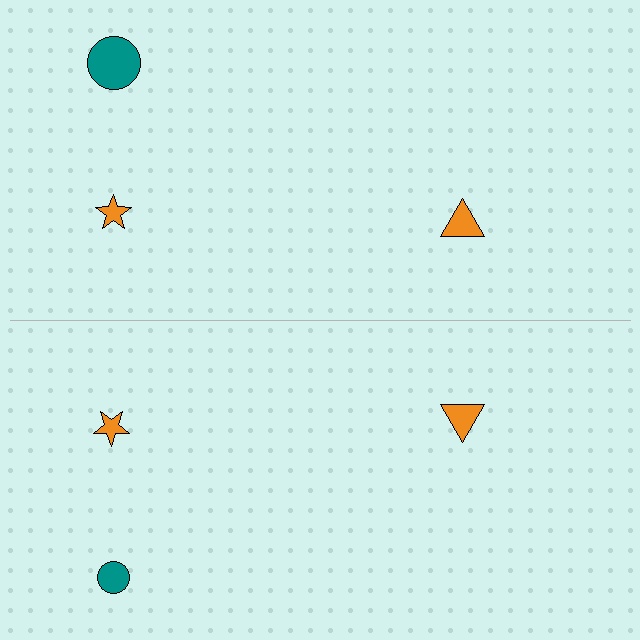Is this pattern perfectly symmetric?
No, the pattern is not perfectly symmetric. The teal circle on the bottom side has a different size than its mirror counterpart.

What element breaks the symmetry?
The teal circle on the bottom side has a different size than its mirror counterpart.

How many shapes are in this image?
There are 6 shapes in this image.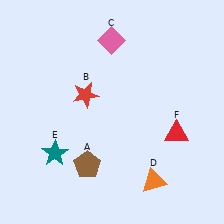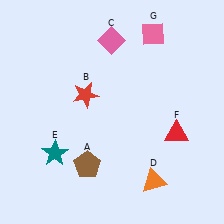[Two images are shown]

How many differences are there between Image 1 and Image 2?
There is 1 difference between the two images.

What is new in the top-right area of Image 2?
A pink diamond (G) was added in the top-right area of Image 2.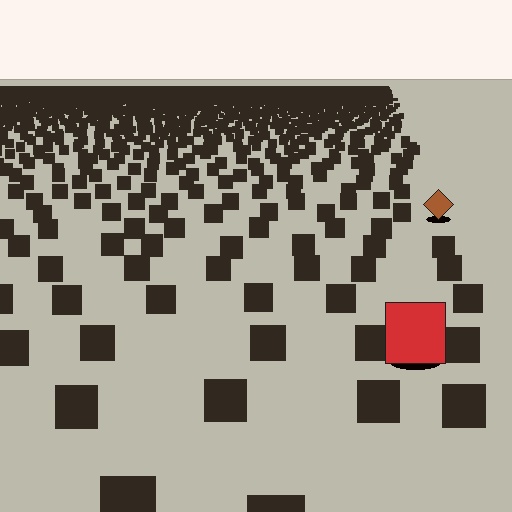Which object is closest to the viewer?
The red square is closest. The texture marks near it are larger and more spread out.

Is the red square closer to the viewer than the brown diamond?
Yes. The red square is closer — you can tell from the texture gradient: the ground texture is coarser near it.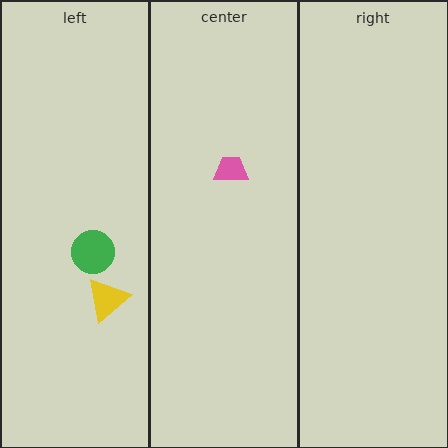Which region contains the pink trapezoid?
The center region.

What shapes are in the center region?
The pink trapezoid.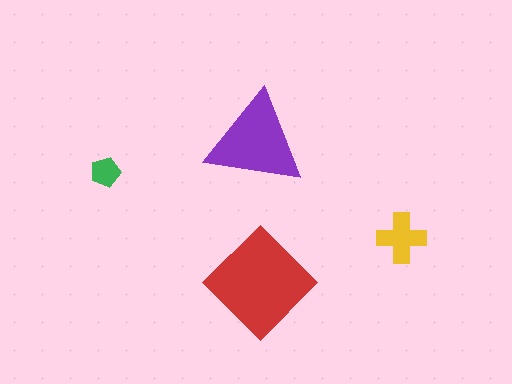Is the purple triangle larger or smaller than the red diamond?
Smaller.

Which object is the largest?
The red diamond.